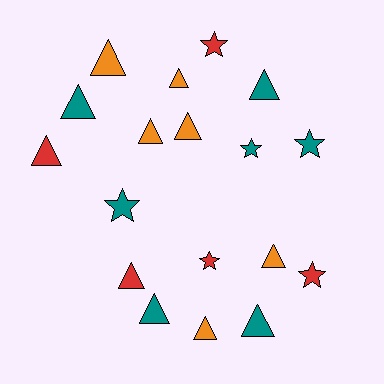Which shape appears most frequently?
Triangle, with 12 objects.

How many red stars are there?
There are 3 red stars.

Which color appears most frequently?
Teal, with 7 objects.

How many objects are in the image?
There are 18 objects.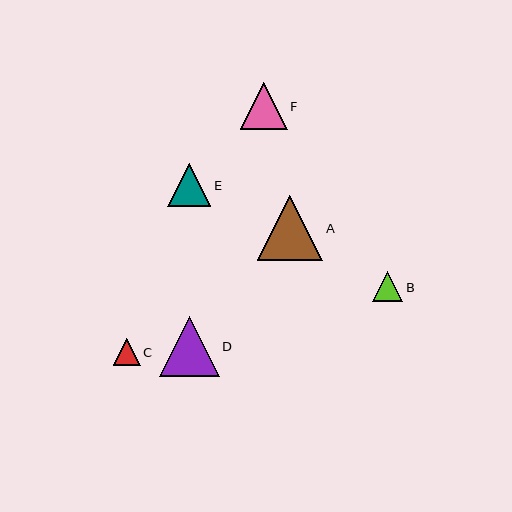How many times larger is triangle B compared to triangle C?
Triangle B is approximately 1.1 times the size of triangle C.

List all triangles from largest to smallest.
From largest to smallest: A, D, F, E, B, C.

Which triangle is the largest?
Triangle A is the largest with a size of approximately 65 pixels.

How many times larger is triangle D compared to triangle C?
Triangle D is approximately 2.3 times the size of triangle C.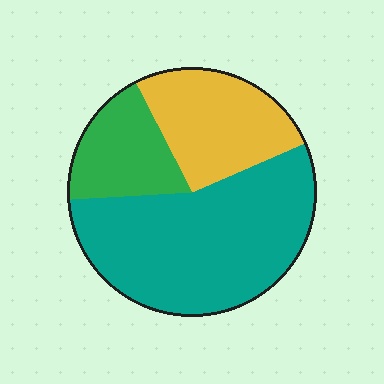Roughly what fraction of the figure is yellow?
Yellow takes up about one quarter (1/4) of the figure.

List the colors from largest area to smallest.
From largest to smallest: teal, yellow, green.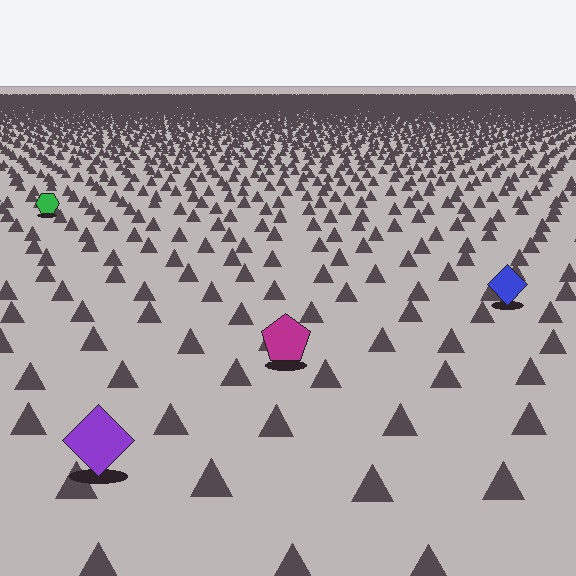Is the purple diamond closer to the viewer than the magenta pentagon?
Yes. The purple diamond is closer — you can tell from the texture gradient: the ground texture is coarser near it.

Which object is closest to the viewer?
The purple diamond is closest. The texture marks near it are larger and more spread out.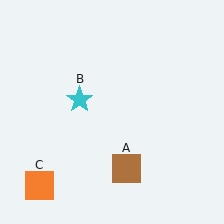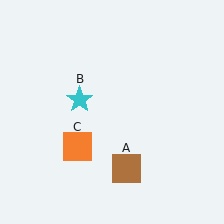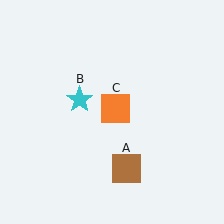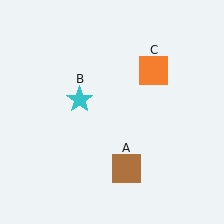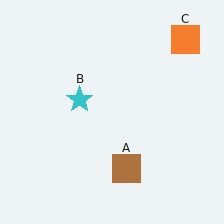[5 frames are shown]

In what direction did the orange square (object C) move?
The orange square (object C) moved up and to the right.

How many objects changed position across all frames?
1 object changed position: orange square (object C).